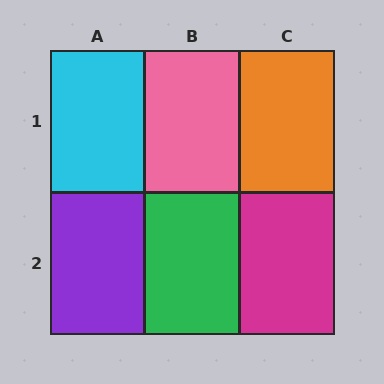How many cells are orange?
1 cell is orange.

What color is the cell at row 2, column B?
Green.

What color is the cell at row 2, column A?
Purple.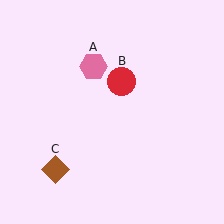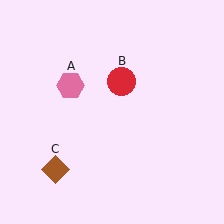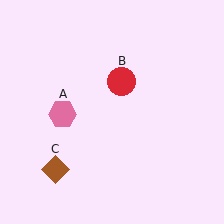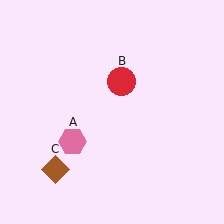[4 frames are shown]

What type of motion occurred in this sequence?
The pink hexagon (object A) rotated counterclockwise around the center of the scene.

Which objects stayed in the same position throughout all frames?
Red circle (object B) and brown diamond (object C) remained stationary.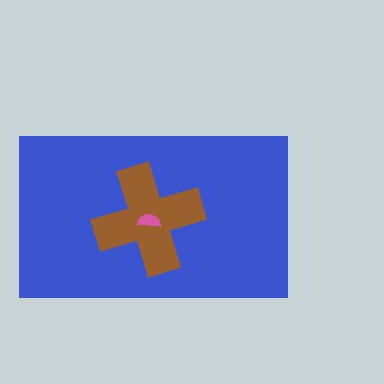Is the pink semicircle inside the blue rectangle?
Yes.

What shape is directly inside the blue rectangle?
The brown cross.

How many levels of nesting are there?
3.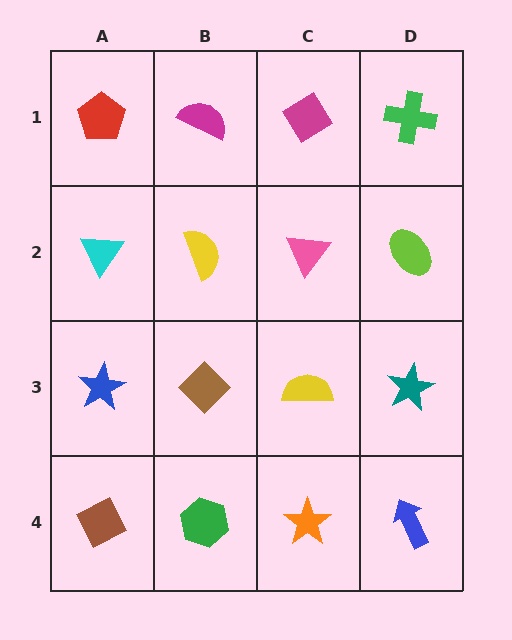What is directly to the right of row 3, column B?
A yellow semicircle.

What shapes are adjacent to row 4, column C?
A yellow semicircle (row 3, column C), a green hexagon (row 4, column B), a blue arrow (row 4, column D).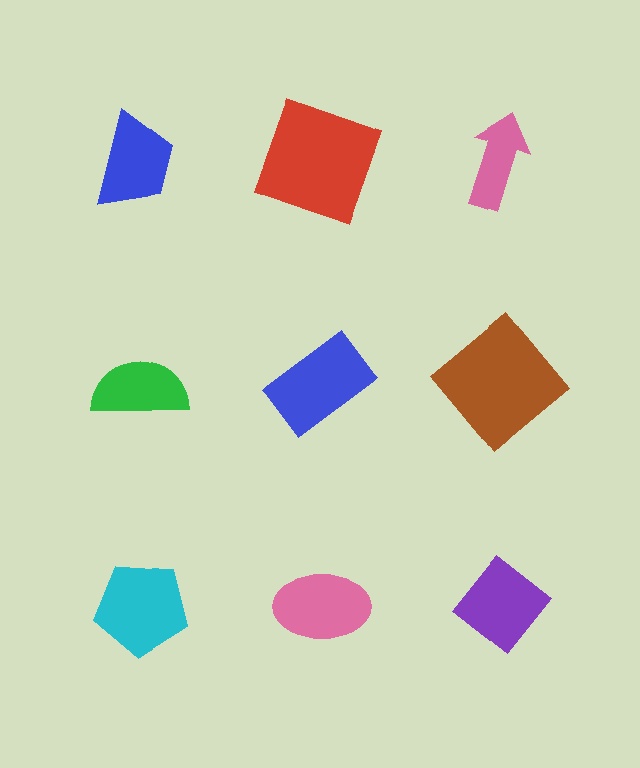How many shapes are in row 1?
3 shapes.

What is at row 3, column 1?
A cyan pentagon.